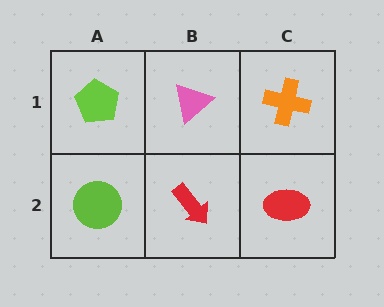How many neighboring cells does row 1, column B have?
3.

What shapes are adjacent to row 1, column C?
A red ellipse (row 2, column C), a pink triangle (row 1, column B).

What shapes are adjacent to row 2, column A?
A lime pentagon (row 1, column A), a red arrow (row 2, column B).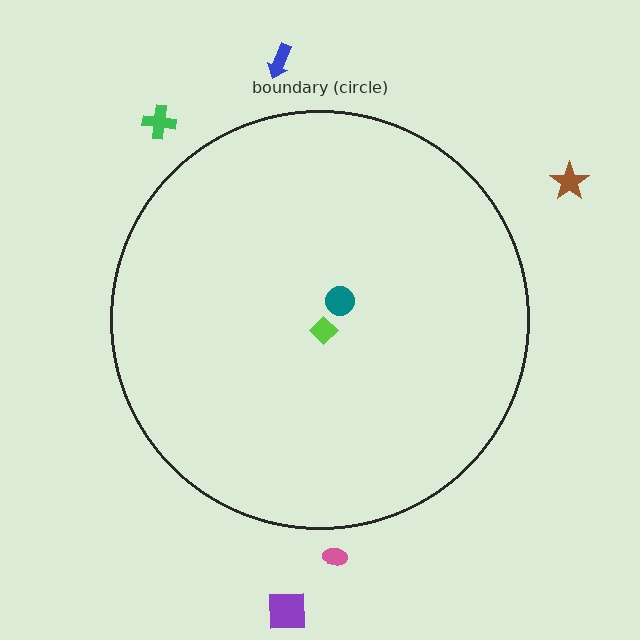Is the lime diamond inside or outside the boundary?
Inside.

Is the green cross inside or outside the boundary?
Outside.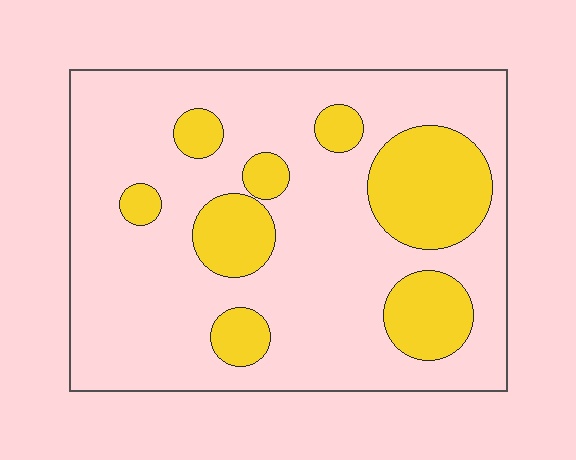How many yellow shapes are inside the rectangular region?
8.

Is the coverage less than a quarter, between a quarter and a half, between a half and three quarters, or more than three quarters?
Less than a quarter.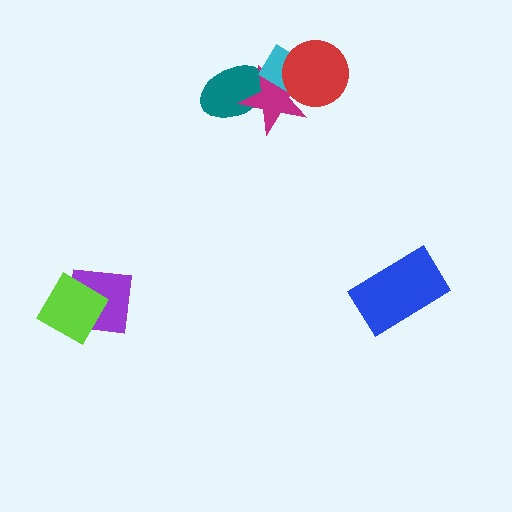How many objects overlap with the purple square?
1 object overlaps with the purple square.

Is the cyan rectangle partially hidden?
Yes, it is partially covered by another shape.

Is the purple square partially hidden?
Yes, it is partially covered by another shape.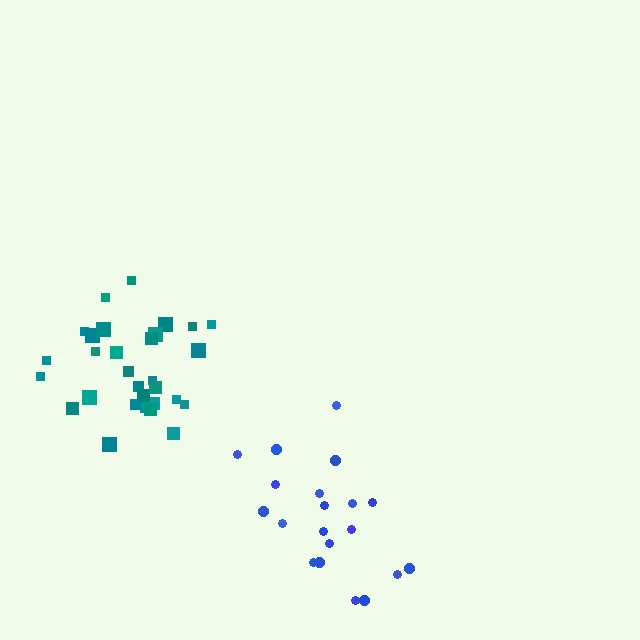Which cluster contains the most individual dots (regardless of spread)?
Teal (30).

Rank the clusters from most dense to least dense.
teal, blue.